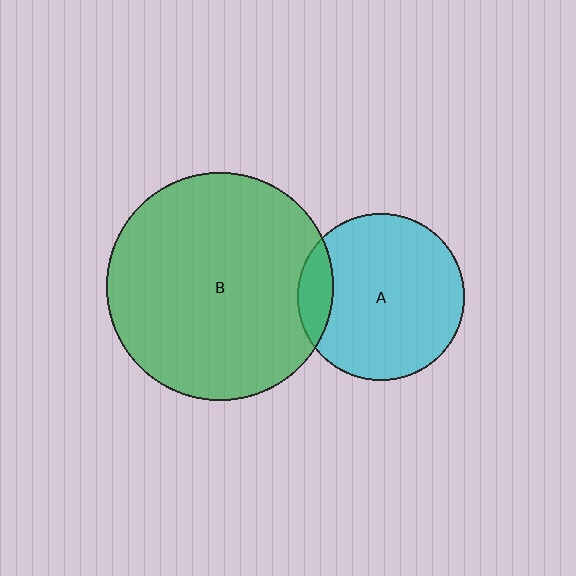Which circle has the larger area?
Circle B (green).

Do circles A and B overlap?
Yes.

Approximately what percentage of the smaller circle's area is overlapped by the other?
Approximately 10%.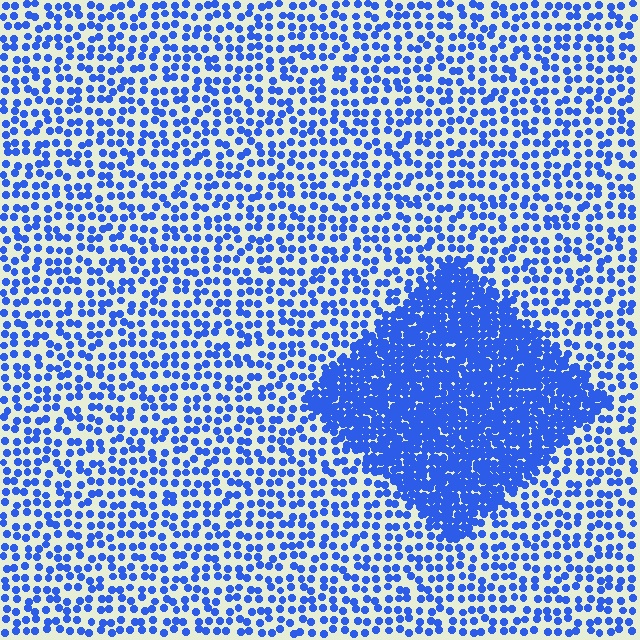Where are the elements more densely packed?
The elements are more densely packed inside the diamond boundary.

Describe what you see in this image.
The image contains small blue elements arranged at two different densities. A diamond-shaped region is visible where the elements are more densely packed than the surrounding area.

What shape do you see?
I see a diamond.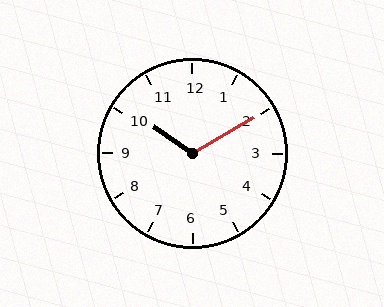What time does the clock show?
10:10.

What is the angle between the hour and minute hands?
Approximately 115 degrees.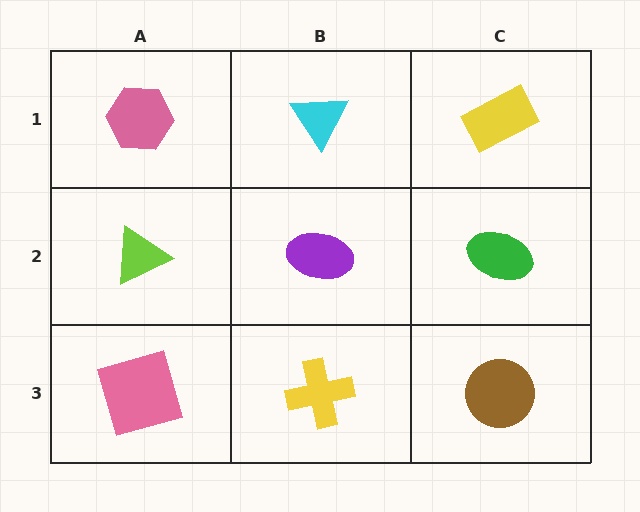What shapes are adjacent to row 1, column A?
A lime triangle (row 2, column A), a cyan triangle (row 1, column B).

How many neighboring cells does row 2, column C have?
3.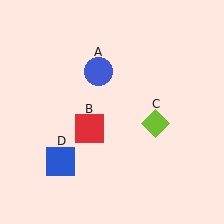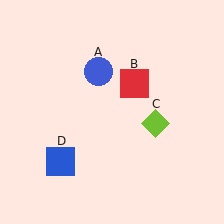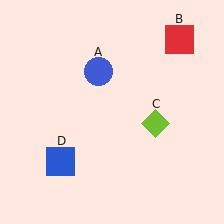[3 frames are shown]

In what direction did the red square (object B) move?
The red square (object B) moved up and to the right.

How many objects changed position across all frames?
1 object changed position: red square (object B).